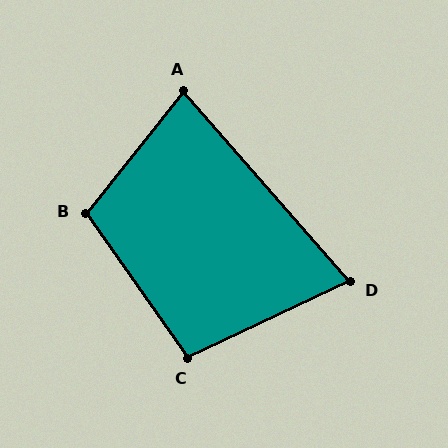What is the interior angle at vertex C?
Approximately 100 degrees (obtuse).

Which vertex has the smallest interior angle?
D, at approximately 74 degrees.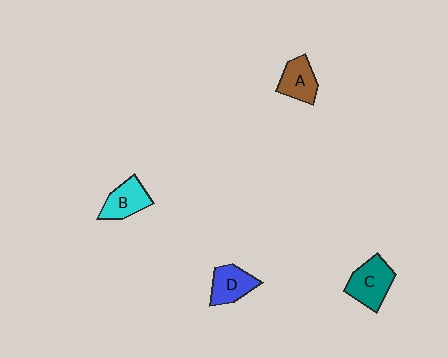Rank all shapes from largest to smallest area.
From largest to smallest: C (teal), B (cyan), D (blue), A (brown).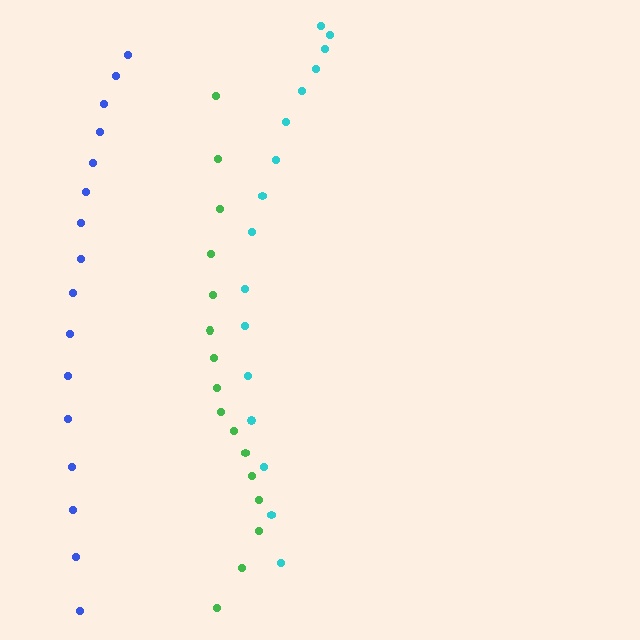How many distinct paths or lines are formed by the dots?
There are 3 distinct paths.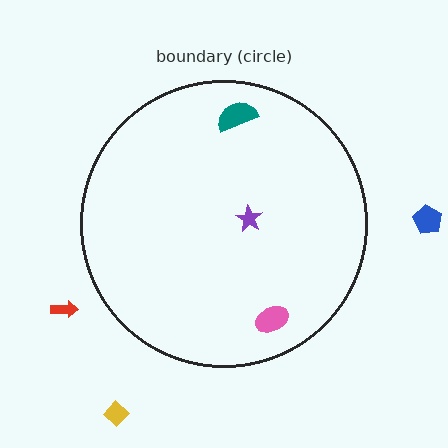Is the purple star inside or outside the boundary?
Inside.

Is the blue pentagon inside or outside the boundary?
Outside.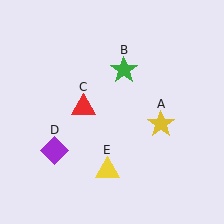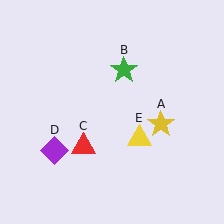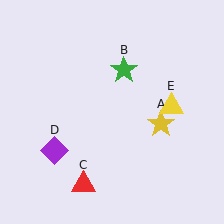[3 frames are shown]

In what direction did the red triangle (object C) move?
The red triangle (object C) moved down.